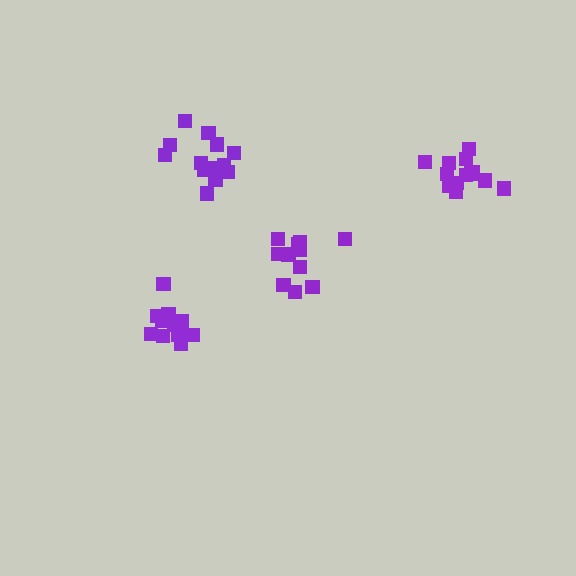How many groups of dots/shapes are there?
There are 4 groups.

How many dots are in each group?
Group 1: 13 dots, Group 2: 13 dots, Group 3: 11 dots, Group 4: 12 dots (49 total).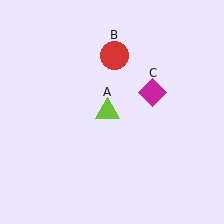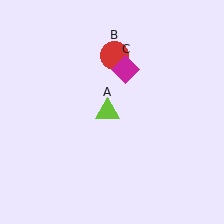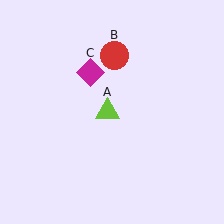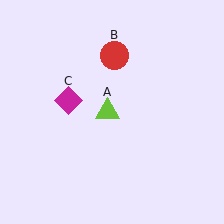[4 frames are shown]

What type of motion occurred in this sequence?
The magenta diamond (object C) rotated counterclockwise around the center of the scene.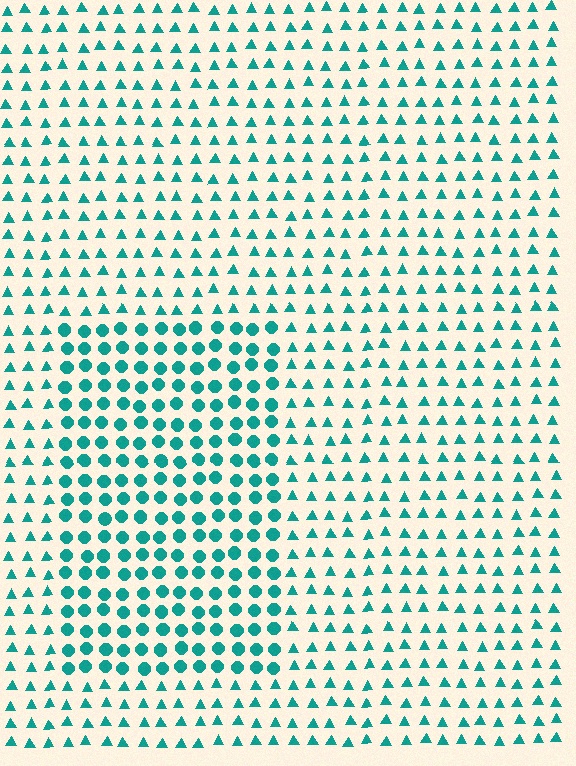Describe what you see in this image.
The image is filled with small teal elements arranged in a uniform grid. A rectangle-shaped region contains circles, while the surrounding area contains triangles. The boundary is defined purely by the change in element shape.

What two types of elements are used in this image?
The image uses circles inside the rectangle region and triangles outside it.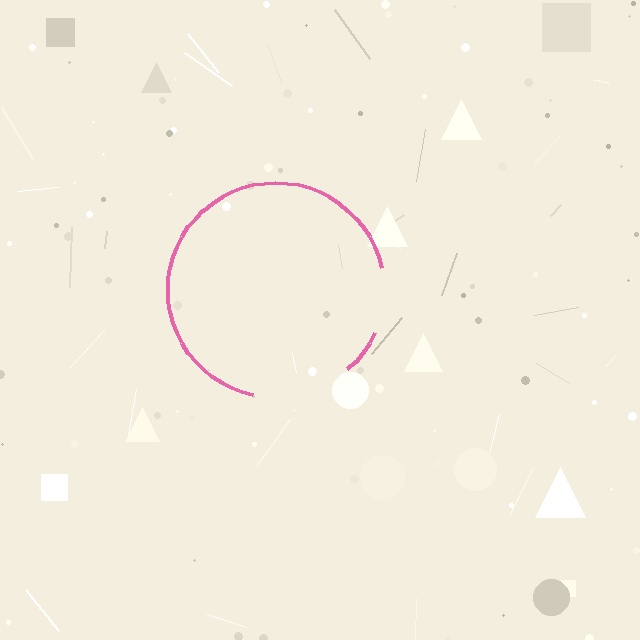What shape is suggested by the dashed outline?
The dashed outline suggests a circle.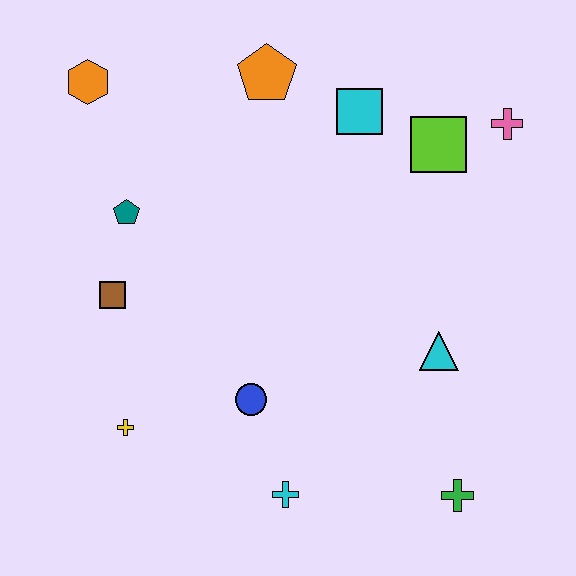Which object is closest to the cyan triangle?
The green cross is closest to the cyan triangle.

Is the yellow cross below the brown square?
Yes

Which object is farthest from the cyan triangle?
The orange hexagon is farthest from the cyan triangle.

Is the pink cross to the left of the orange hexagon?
No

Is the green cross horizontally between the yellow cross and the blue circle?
No